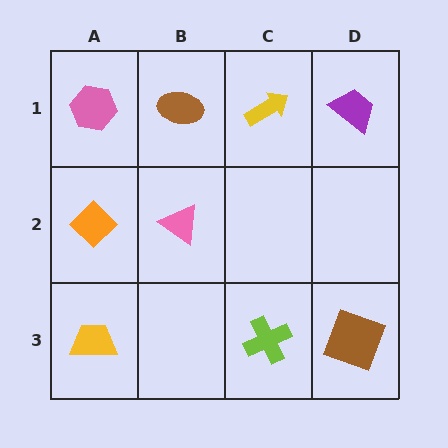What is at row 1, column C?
A yellow arrow.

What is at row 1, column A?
A pink hexagon.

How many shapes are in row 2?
2 shapes.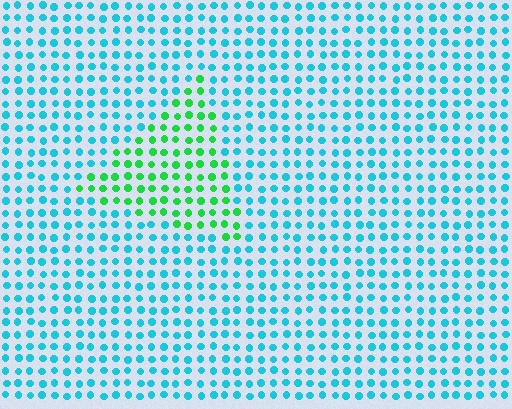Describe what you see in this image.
The image is filled with small cyan elements in a uniform arrangement. A triangle-shaped region is visible where the elements are tinted to a slightly different hue, forming a subtle color boundary.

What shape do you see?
I see a triangle.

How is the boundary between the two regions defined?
The boundary is defined purely by a slight shift in hue (about 54 degrees). Spacing, size, and orientation are identical on both sides.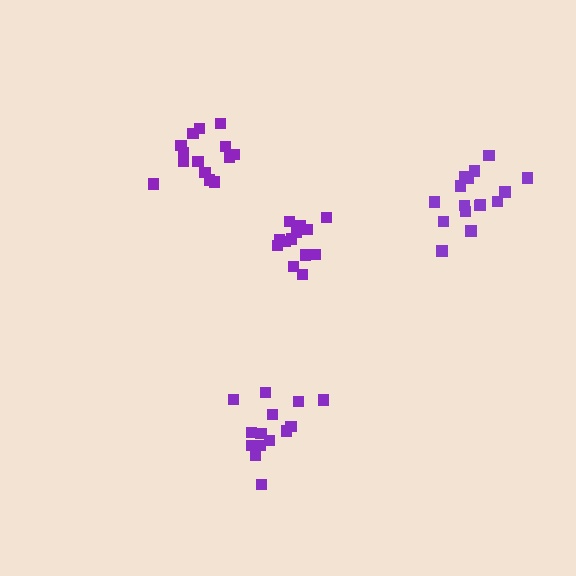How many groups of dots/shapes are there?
There are 4 groups.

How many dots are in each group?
Group 1: 15 dots, Group 2: 16 dots, Group 3: 15 dots, Group 4: 15 dots (61 total).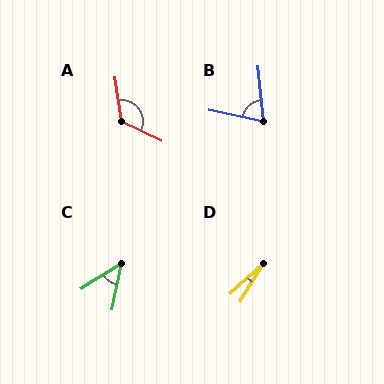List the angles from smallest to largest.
D (16°), C (46°), B (73°), A (123°).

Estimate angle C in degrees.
Approximately 46 degrees.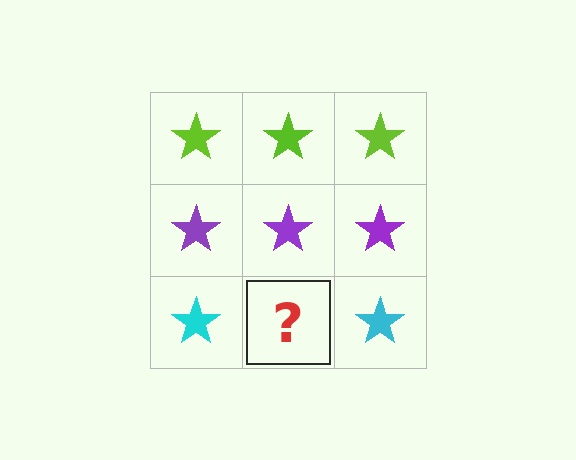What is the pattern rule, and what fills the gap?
The rule is that each row has a consistent color. The gap should be filled with a cyan star.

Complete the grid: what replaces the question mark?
The question mark should be replaced with a cyan star.